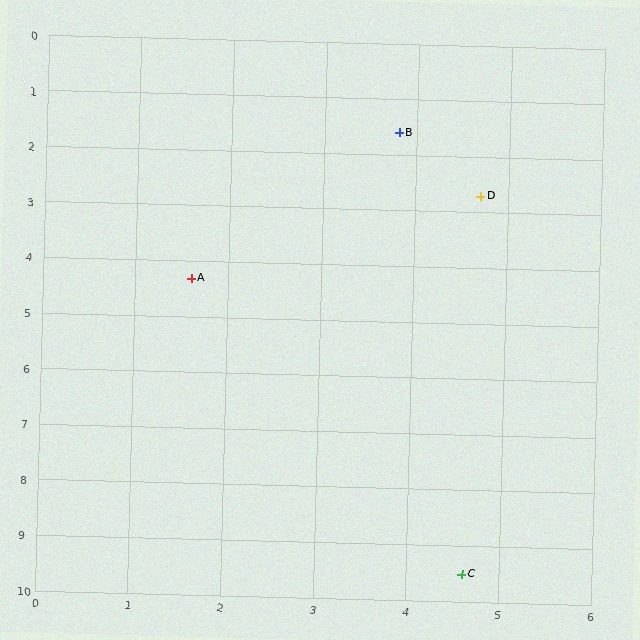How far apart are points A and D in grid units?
Points A and D are about 3.5 grid units apart.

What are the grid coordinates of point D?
Point D is at approximately (4.7, 2.7).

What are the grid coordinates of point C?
Point C is at approximately (4.6, 9.5).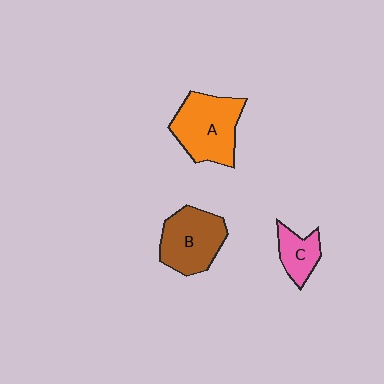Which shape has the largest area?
Shape A (orange).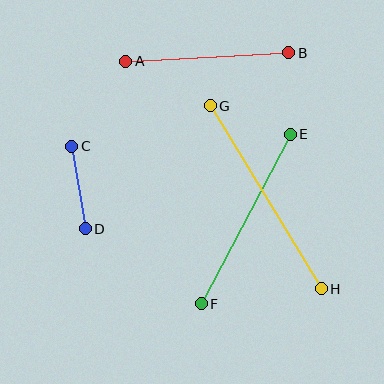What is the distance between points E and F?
The distance is approximately 191 pixels.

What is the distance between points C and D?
The distance is approximately 83 pixels.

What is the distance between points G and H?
The distance is approximately 214 pixels.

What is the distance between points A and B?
The distance is approximately 164 pixels.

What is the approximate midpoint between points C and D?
The midpoint is at approximately (79, 188) pixels.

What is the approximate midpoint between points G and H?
The midpoint is at approximately (266, 197) pixels.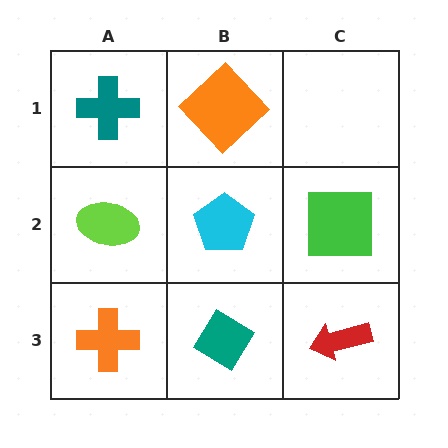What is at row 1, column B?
An orange diamond.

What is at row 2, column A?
A lime ellipse.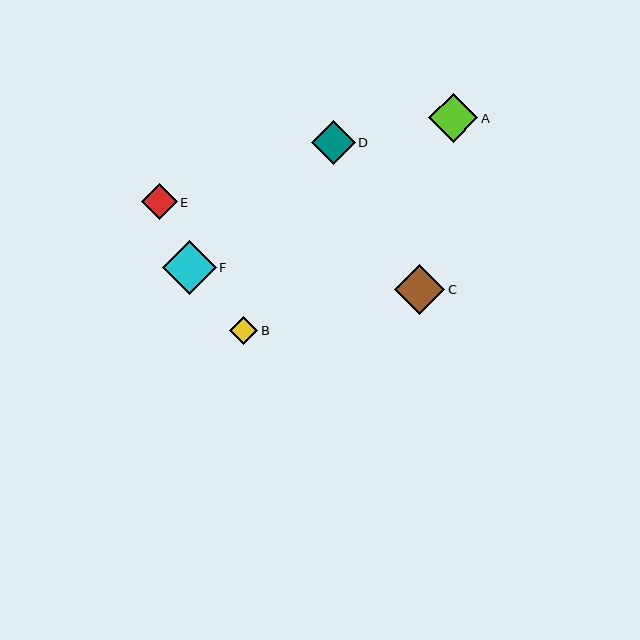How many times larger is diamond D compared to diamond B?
Diamond D is approximately 1.5 times the size of diamond B.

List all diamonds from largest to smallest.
From largest to smallest: F, C, A, D, E, B.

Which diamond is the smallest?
Diamond B is the smallest with a size of approximately 28 pixels.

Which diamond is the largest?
Diamond F is the largest with a size of approximately 53 pixels.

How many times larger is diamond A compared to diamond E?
Diamond A is approximately 1.3 times the size of diamond E.